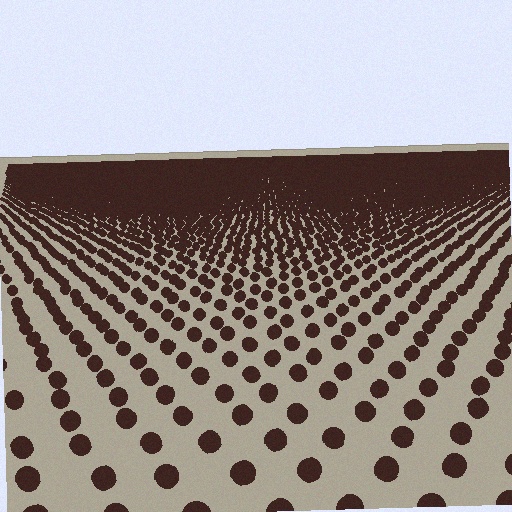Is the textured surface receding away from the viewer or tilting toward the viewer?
The surface is receding away from the viewer. Texture elements get smaller and denser toward the top.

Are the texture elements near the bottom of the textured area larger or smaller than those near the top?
Larger. Near the bottom, elements are closer to the viewer and appear at a bigger on-screen size.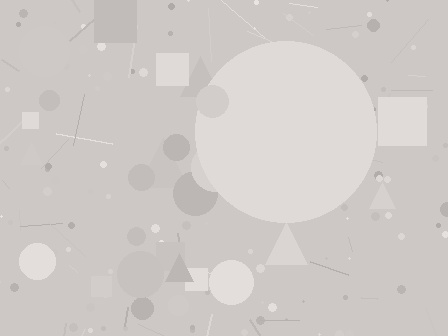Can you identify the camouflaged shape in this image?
The camouflaged shape is a circle.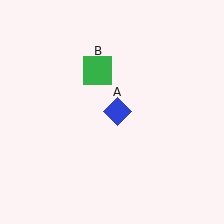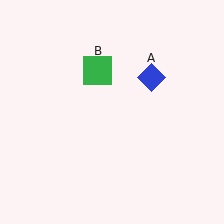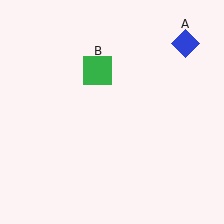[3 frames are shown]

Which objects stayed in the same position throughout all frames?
Green square (object B) remained stationary.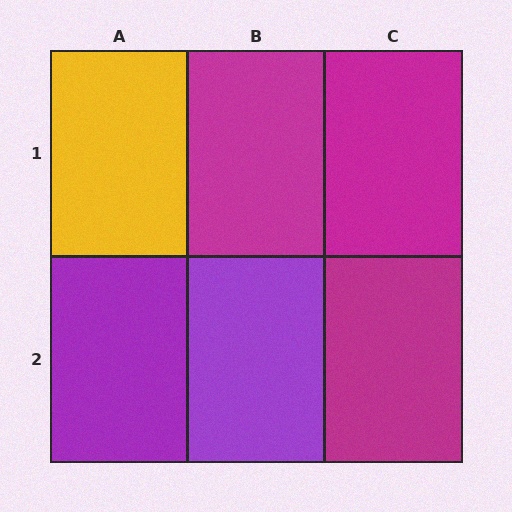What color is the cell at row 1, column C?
Magenta.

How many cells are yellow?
1 cell is yellow.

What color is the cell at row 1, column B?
Magenta.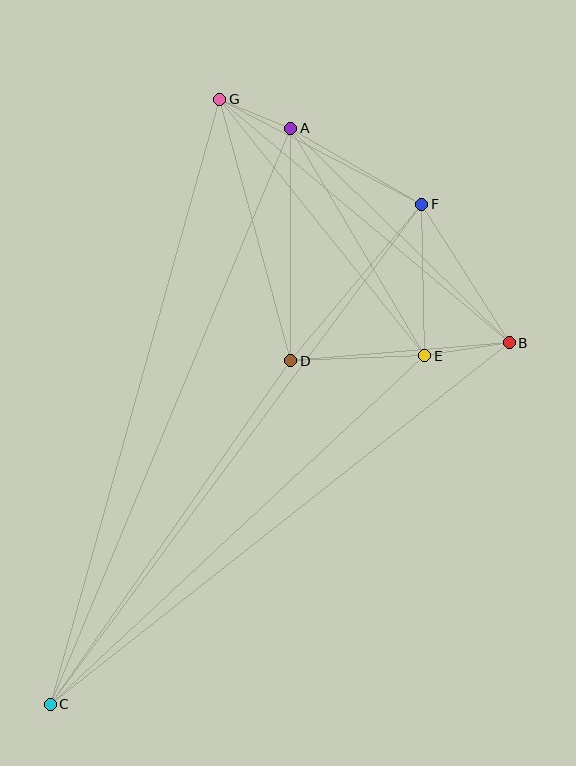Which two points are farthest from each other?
Points C and G are farthest from each other.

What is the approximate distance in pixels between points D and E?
The distance between D and E is approximately 134 pixels.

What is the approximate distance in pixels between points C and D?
The distance between C and D is approximately 419 pixels.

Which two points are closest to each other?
Points A and G are closest to each other.